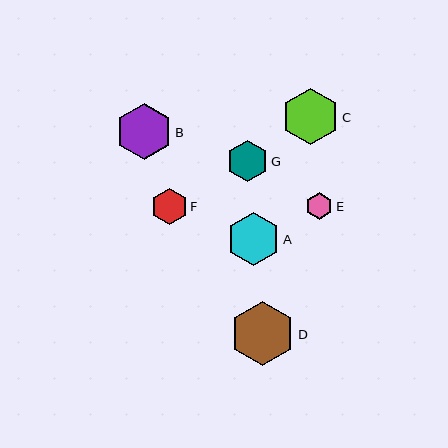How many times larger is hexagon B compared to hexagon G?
Hexagon B is approximately 1.4 times the size of hexagon G.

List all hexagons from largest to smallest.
From largest to smallest: D, C, B, A, G, F, E.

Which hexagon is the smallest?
Hexagon E is the smallest with a size of approximately 27 pixels.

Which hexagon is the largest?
Hexagon D is the largest with a size of approximately 64 pixels.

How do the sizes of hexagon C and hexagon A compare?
Hexagon C and hexagon A are approximately the same size.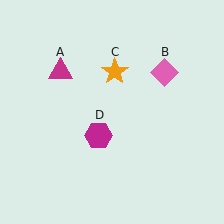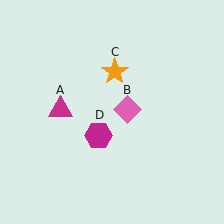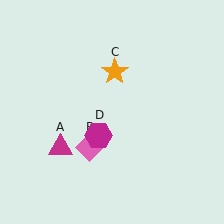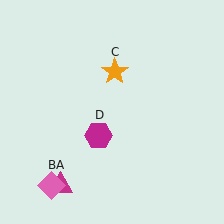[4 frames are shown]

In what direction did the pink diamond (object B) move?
The pink diamond (object B) moved down and to the left.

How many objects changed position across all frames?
2 objects changed position: magenta triangle (object A), pink diamond (object B).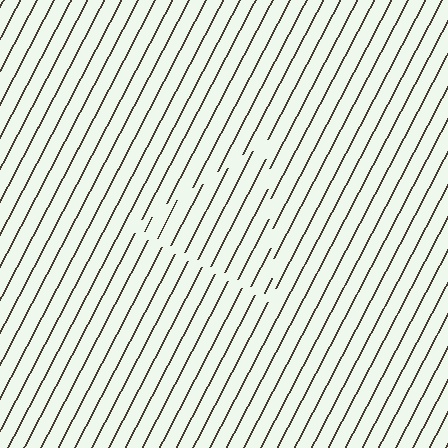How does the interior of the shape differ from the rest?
The interior of the shape contains the same grating, shifted by half a period — the contour is defined by the phase discontinuity where line-ends from the inner and outer gratings abut.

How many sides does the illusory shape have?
3 sides — the line-ends trace a triangle.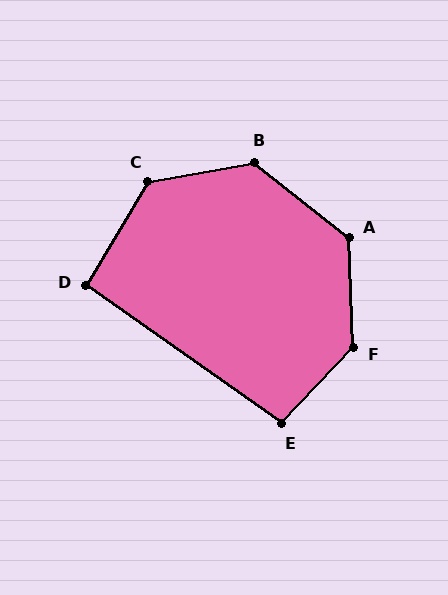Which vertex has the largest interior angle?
F, at approximately 135 degrees.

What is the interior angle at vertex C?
Approximately 131 degrees (obtuse).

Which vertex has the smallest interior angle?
D, at approximately 94 degrees.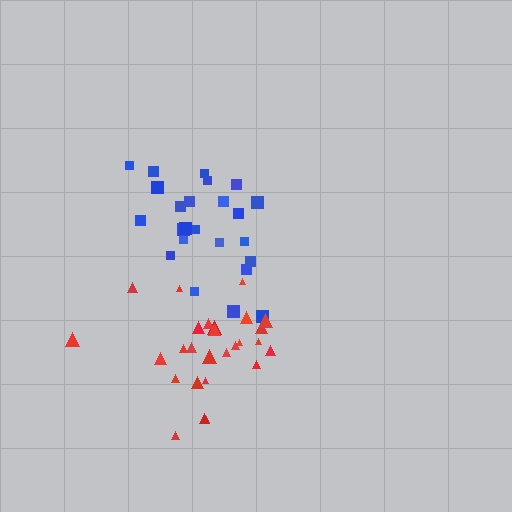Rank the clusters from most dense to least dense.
blue, red.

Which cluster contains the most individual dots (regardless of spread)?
Red (27).